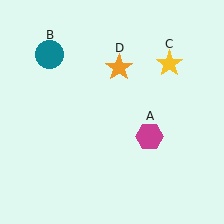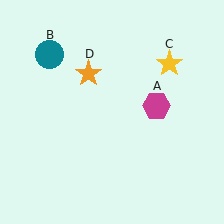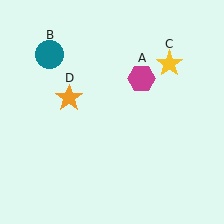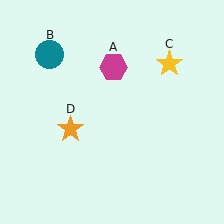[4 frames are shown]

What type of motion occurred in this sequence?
The magenta hexagon (object A), orange star (object D) rotated counterclockwise around the center of the scene.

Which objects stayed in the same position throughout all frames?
Teal circle (object B) and yellow star (object C) remained stationary.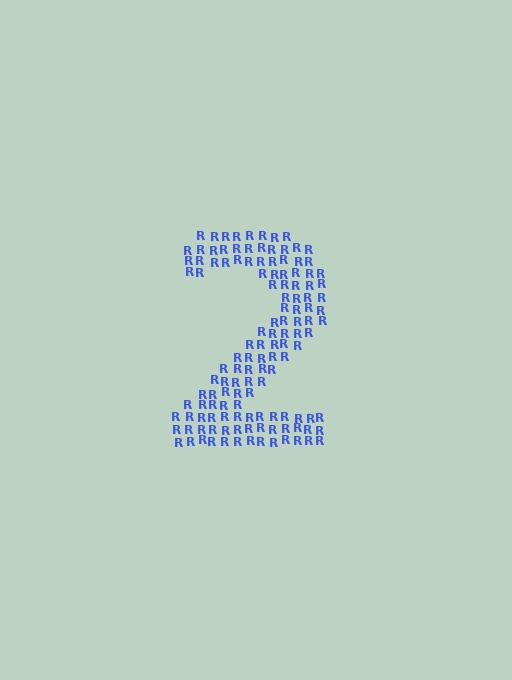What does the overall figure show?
The overall figure shows the digit 2.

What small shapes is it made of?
It is made of small letter R's.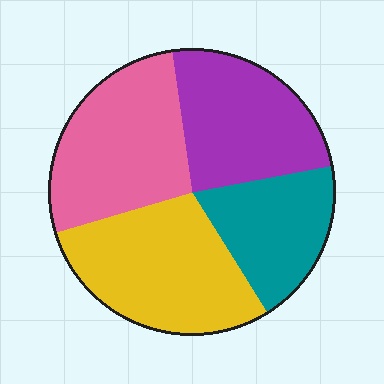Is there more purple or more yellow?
Yellow.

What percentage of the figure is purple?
Purple covers about 25% of the figure.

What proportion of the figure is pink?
Pink takes up about one quarter (1/4) of the figure.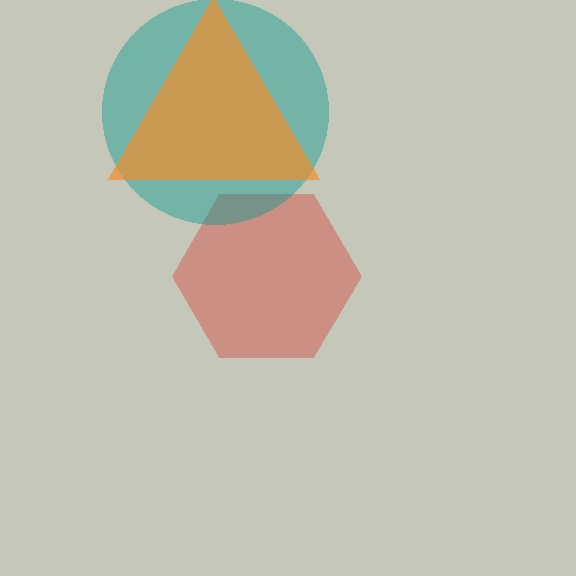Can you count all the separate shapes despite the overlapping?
Yes, there are 3 separate shapes.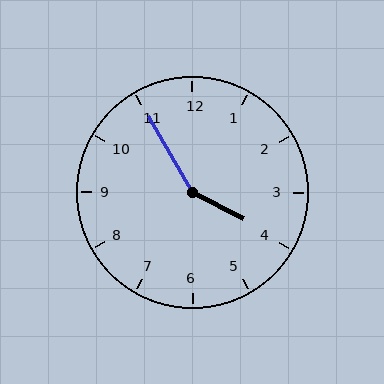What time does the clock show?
3:55.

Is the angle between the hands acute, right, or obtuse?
It is obtuse.